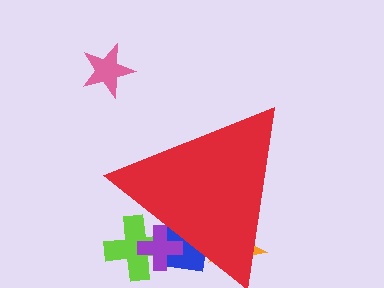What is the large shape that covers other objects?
A red triangle.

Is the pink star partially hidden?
No, the pink star is fully visible.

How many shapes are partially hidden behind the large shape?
4 shapes are partially hidden.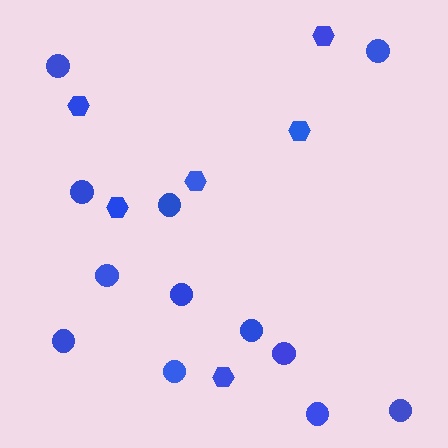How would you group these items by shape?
There are 2 groups: one group of hexagons (6) and one group of circles (12).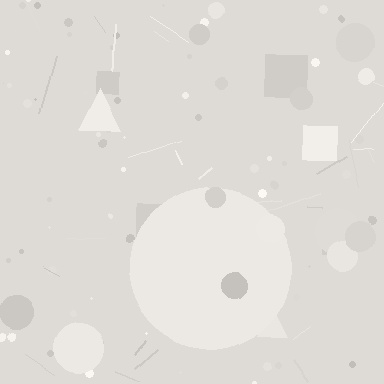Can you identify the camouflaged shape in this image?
The camouflaged shape is a circle.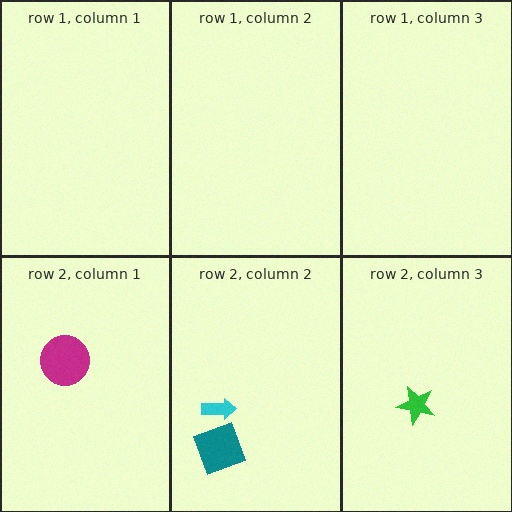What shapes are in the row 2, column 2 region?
The cyan arrow, the teal diamond.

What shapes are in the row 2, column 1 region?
The magenta circle.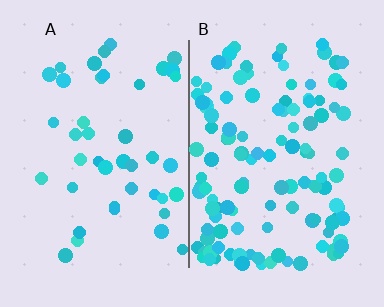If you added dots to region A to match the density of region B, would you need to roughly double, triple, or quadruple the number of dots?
Approximately triple.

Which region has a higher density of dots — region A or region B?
B (the right).